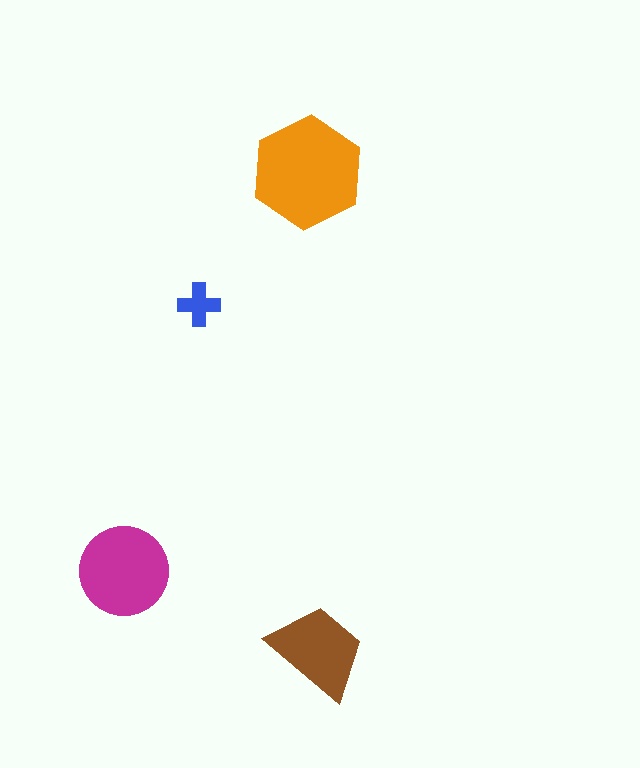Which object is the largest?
The orange hexagon.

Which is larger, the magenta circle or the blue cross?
The magenta circle.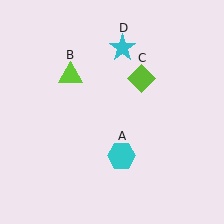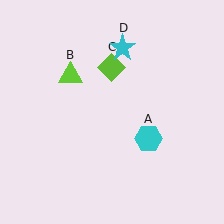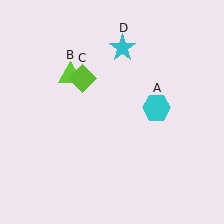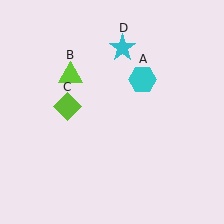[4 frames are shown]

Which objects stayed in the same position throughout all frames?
Lime triangle (object B) and cyan star (object D) remained stationary.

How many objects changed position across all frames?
2 objects changed position: cyan hexagon (object A), lime diamond (object C).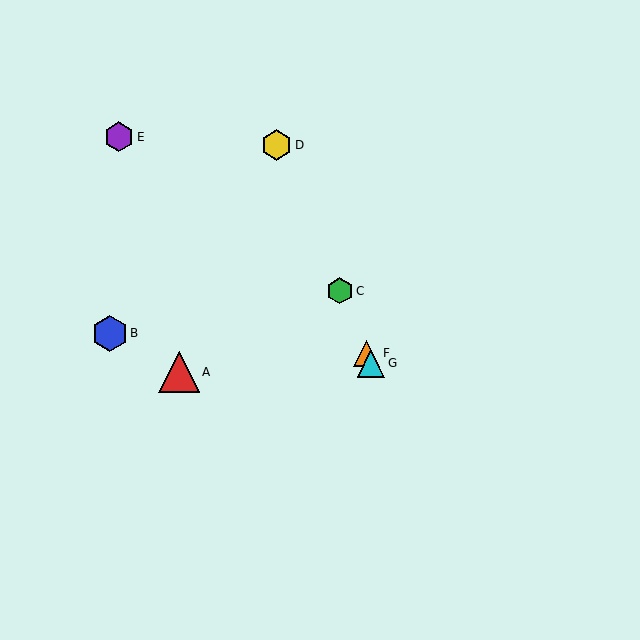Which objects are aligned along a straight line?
Objects C, D, F, G are aligned along a straight line.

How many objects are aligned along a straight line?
4 objects (C, D, F, G) are aligned along a straight line.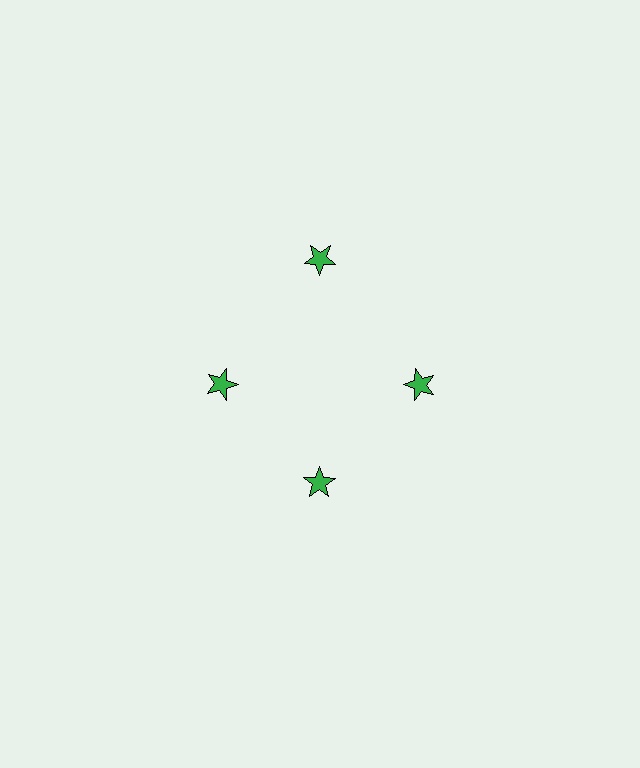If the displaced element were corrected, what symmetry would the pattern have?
It would have 4-fold rotational symmetry — the pattern would map onto itself every 90 degrees.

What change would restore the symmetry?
The symmetry would be restored by moving it inward, back onto the ring so that all 4 stars sit at equal angles and equal distance from the center.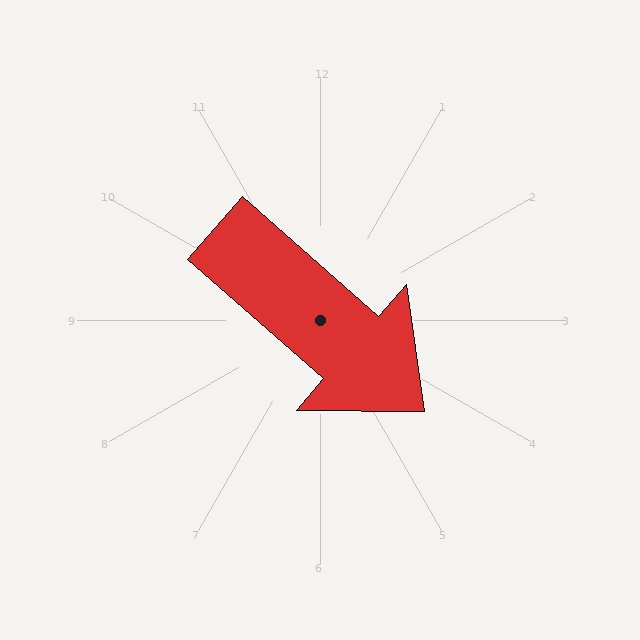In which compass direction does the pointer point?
Southeast.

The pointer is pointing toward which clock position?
Roughly 4 o'clock.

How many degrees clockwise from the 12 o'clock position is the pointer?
Approximately 131 degrees.